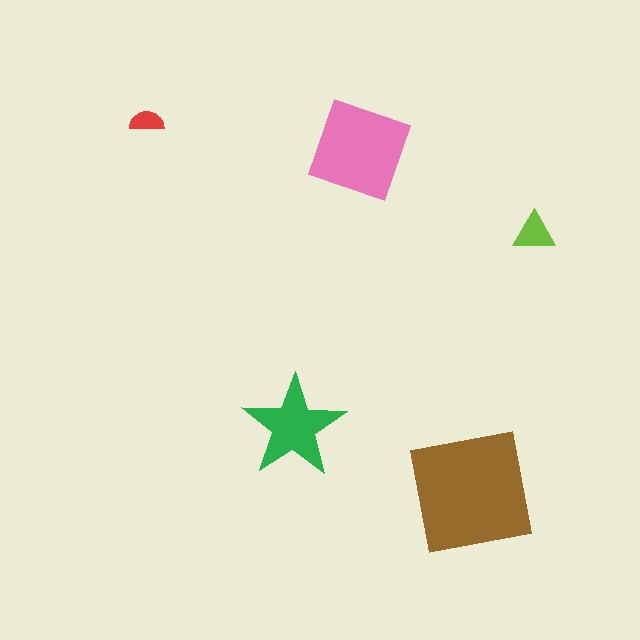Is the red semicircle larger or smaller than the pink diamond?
Smaller.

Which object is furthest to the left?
The red semicircle is leftmost.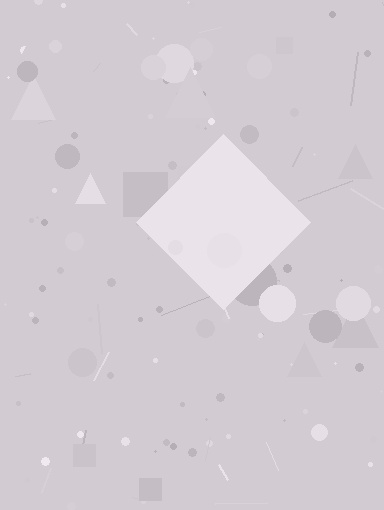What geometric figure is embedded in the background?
A diamond is embedded in the background.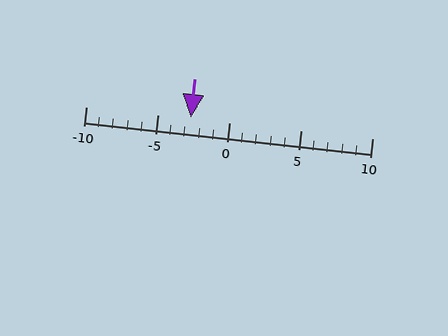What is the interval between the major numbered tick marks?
The major tick marks are spaced 5 units apart.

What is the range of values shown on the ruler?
The ruler shows values from -10 to 10.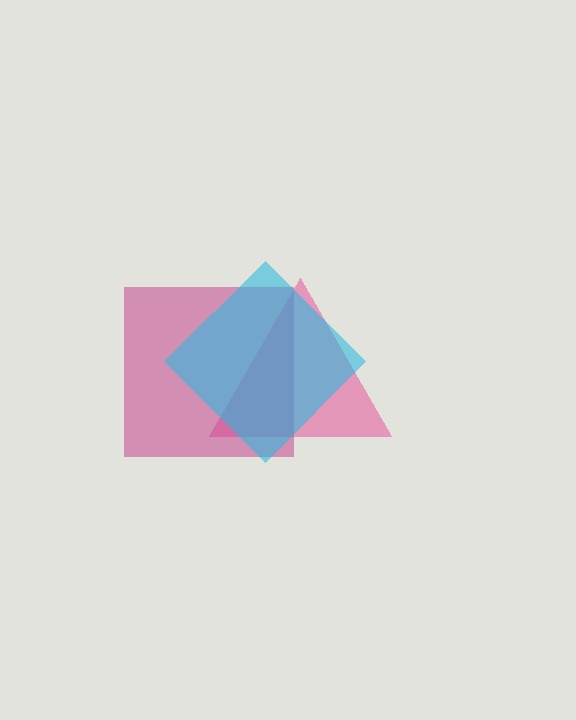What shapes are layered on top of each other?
The layered shapes are: a pink triangle, a magenta square, a cyan diamond.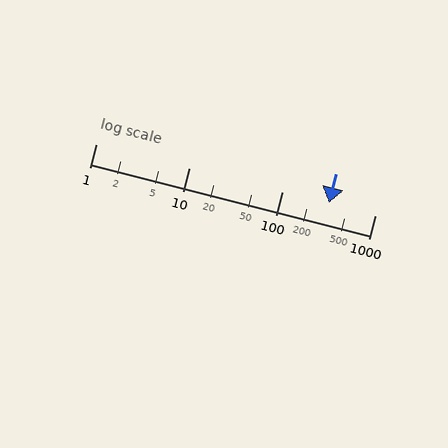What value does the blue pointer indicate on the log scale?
The pointer indicates approximately 320.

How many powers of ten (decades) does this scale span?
The scale spans 3 decades, from 1 to 1000.